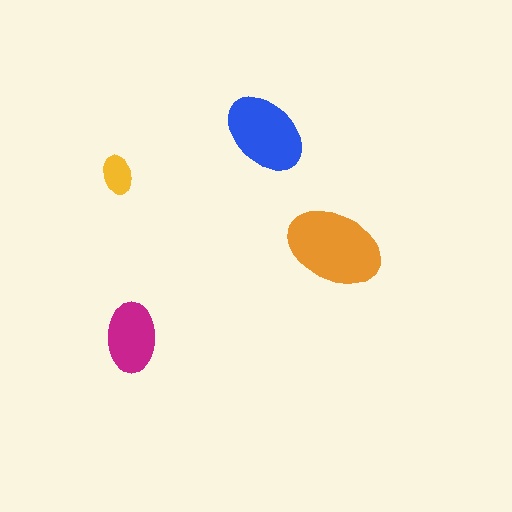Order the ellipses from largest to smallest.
the orange one, the blue one, the magenta one, the yellow one.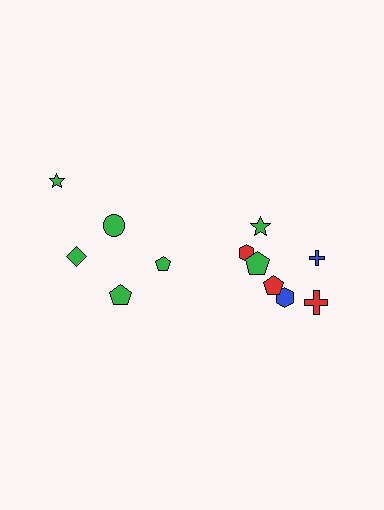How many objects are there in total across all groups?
There are 12 objects.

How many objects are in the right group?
There are 7 objects.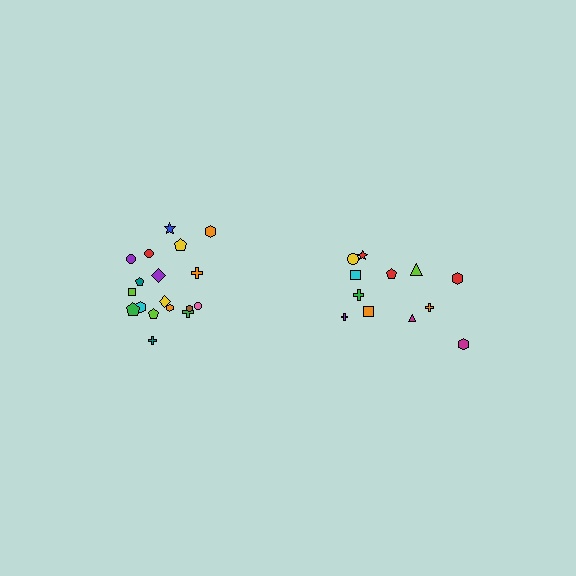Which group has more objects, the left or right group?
The left group.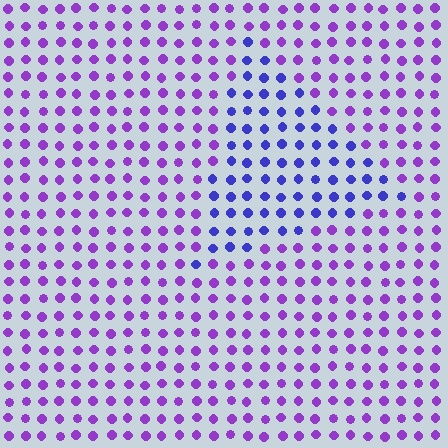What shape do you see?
I see a triangle.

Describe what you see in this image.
The image is filled with small purple elements in a uniform arrangement. A triangle-shaped region is visible where the elements are tinted to a slightly different hue, forming a subtle color boundary.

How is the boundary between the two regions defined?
The boundary is defined purely by a slight shift in hue (about 37 degrees). Spacing, size, and orientation are identical on both sides.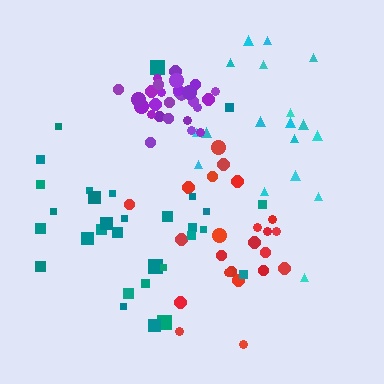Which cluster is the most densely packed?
Purple.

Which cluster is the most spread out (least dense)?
Cyan.